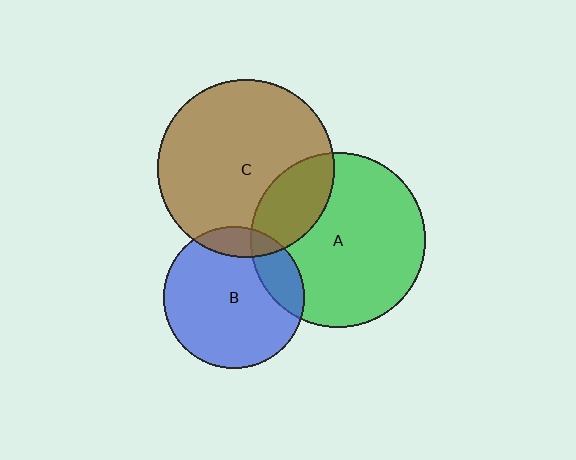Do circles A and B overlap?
Yes.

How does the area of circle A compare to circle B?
Approximately 1.5 times.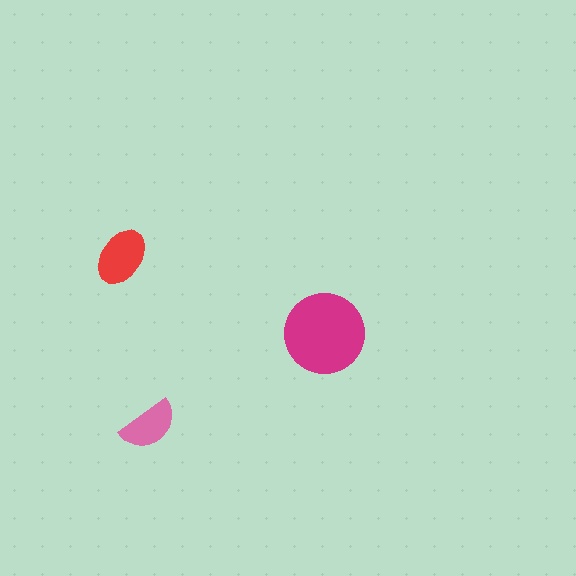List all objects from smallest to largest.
The pink semicircle, the red ellipse, the magenta circle.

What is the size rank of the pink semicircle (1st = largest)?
3rd.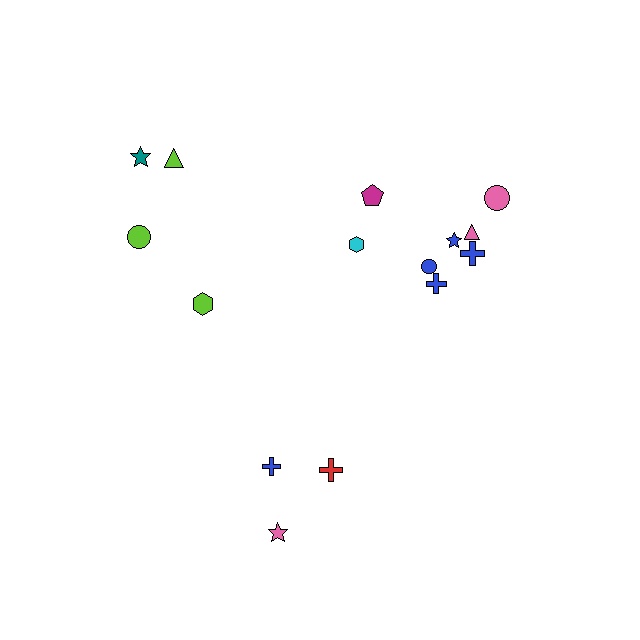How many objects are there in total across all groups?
There are 15 objects.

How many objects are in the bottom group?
There are 3 objects.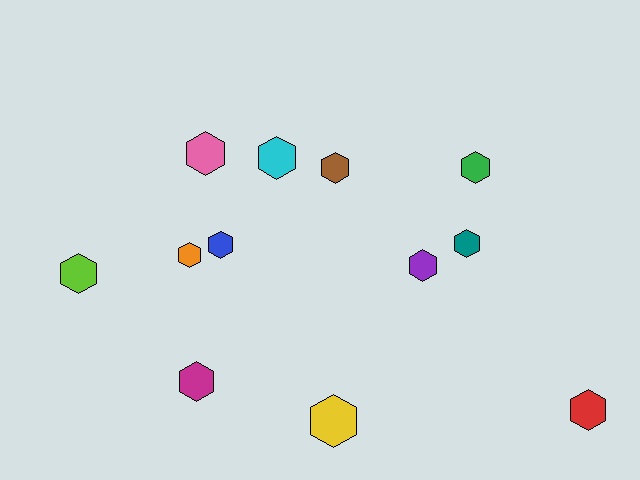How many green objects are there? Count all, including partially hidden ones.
There is 1 green object.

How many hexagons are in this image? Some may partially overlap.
There are 12 hexagons.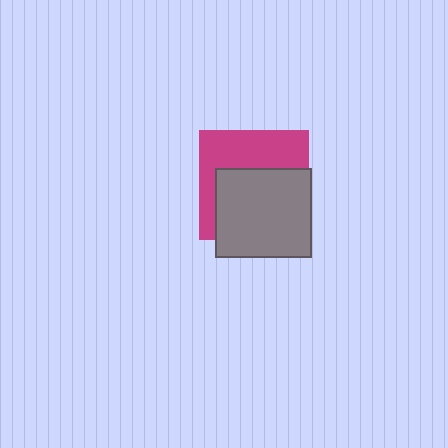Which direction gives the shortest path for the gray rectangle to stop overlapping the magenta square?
Moving down gives the shortest separation.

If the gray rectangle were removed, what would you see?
You would see the complete magenta square.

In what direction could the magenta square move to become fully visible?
The magenta square could move up. That would shift it out from behind the gray rectangle entirely.